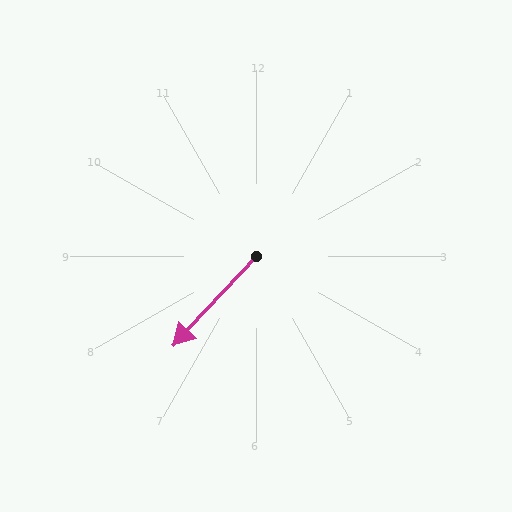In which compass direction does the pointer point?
Southwest.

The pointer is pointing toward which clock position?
Roughly 7 o'clock.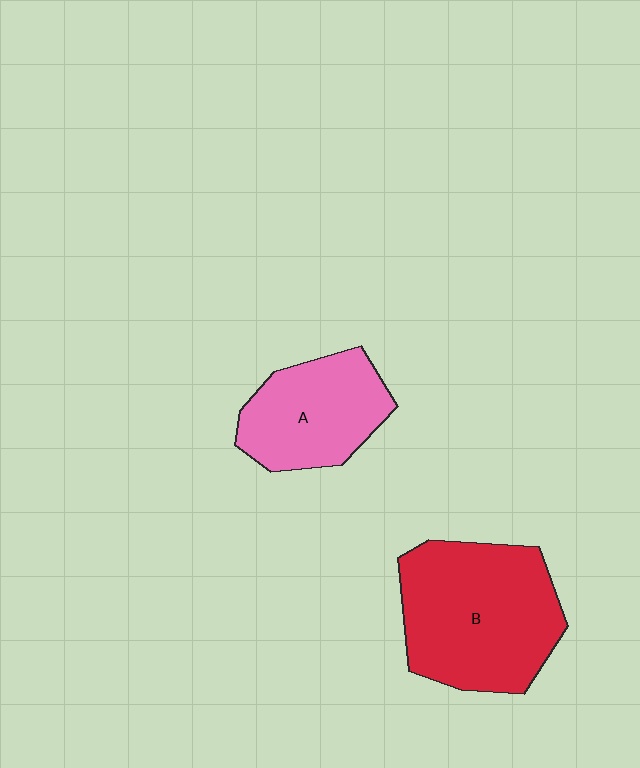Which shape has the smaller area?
Shape A (pink).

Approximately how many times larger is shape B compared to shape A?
Approximately 1.5 times.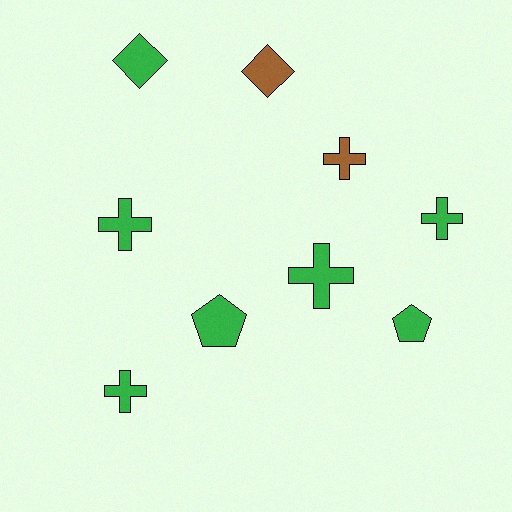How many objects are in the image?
There are 9 objects.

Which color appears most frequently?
Green, with 7 objects.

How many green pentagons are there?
There are 2 green pentagons.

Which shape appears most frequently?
Cross, with 5 objects.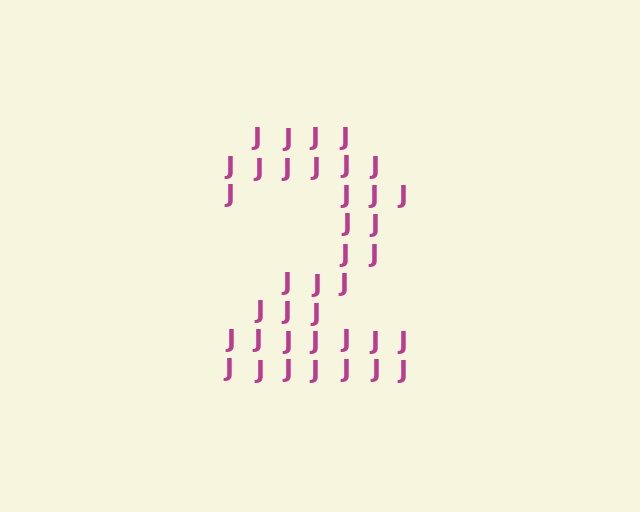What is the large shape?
The large shape is the digit 2.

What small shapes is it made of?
It is made of small letter J's.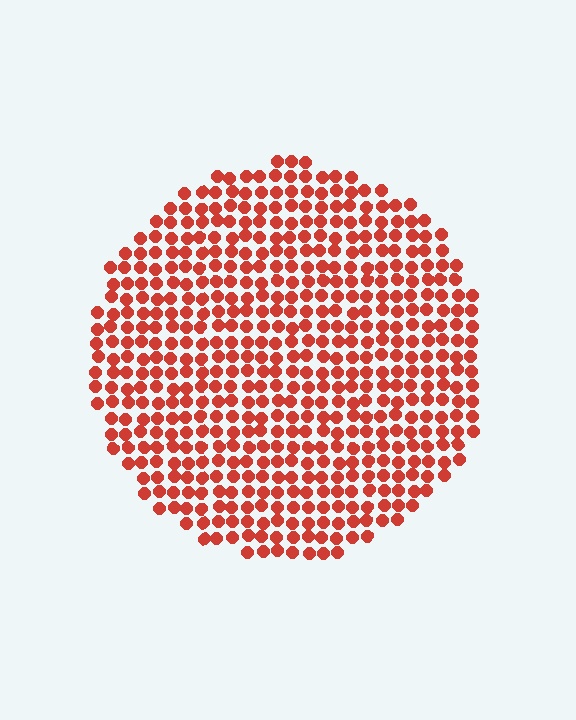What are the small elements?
The small elements are circles.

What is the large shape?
The large shape is a circle.